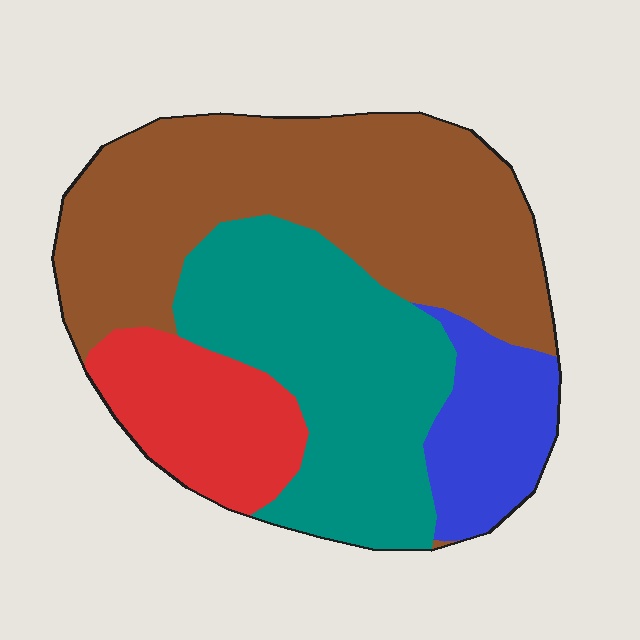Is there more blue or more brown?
Brown.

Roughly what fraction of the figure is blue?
Blue takes up less than a sixth of the figure.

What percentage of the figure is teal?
Teal covers 31% of the figure.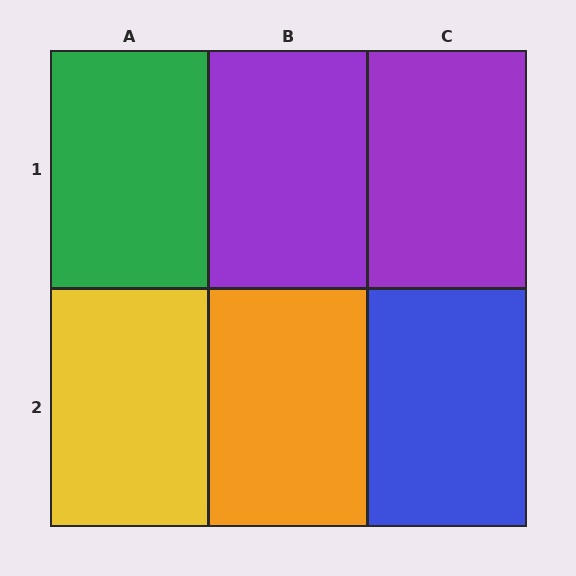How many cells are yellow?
1 cell is yellow.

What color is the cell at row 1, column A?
Green.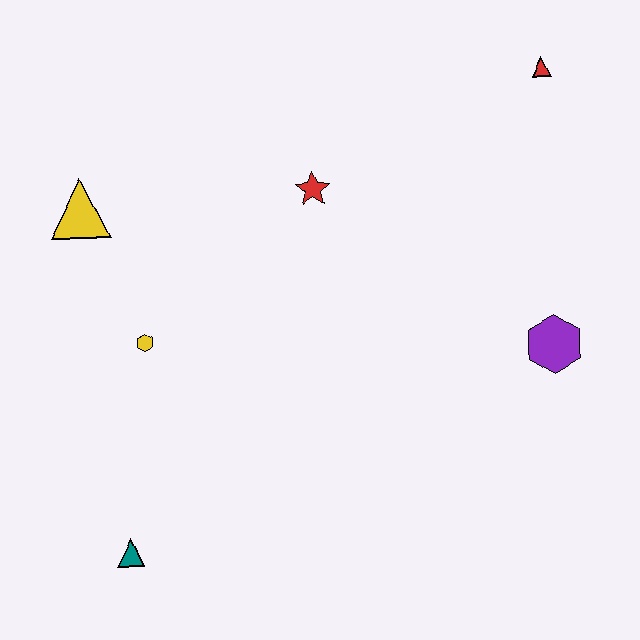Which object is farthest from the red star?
The teal triangle is farthest from the red star.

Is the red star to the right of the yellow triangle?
Yes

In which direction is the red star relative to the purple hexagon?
The red star is to the left of the purple hexagon.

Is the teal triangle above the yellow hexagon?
No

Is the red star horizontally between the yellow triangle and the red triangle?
Yes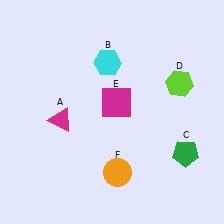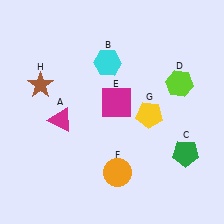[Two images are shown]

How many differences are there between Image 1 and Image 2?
There are 2 differences between the two images.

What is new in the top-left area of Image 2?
A brown star (H) was added in the top-left area of Image 2.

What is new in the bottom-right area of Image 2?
A yellow pentagon (G) was added in the bottom-right area of Image 2.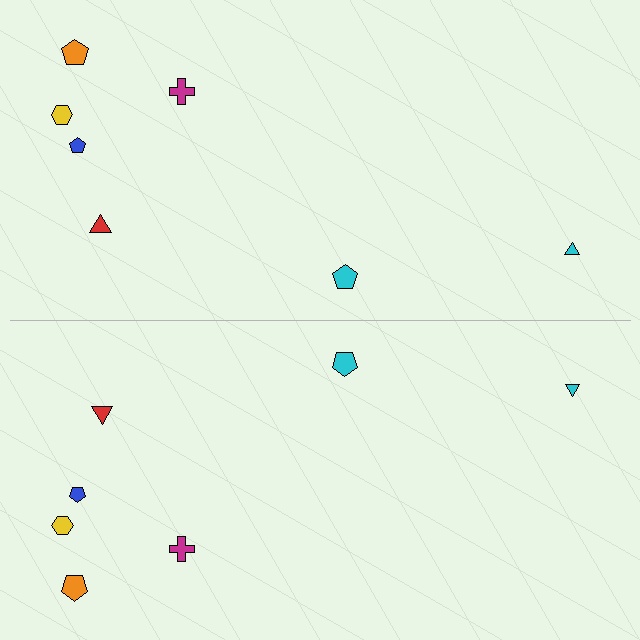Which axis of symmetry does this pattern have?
The pattern has a horizontal axis of symmetry running through the center of the image.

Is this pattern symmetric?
Yes, this pattern has bilateral (reflection) symmetry.